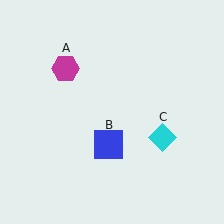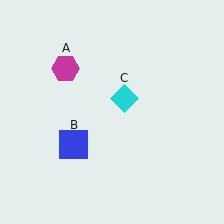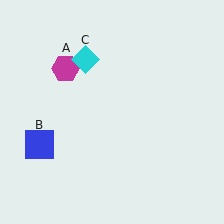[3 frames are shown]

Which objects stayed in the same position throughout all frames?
Magenta hexagon (object A) remained stationary.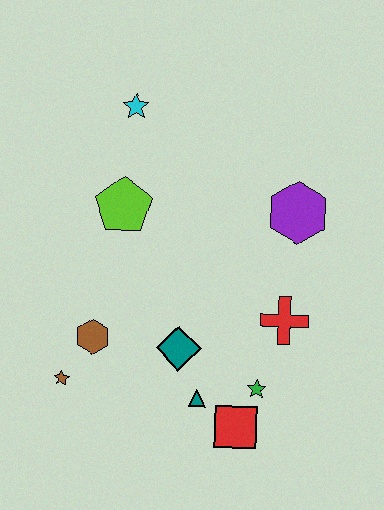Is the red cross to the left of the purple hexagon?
Yes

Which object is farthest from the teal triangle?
The cyan star is farthest from the teal triangle.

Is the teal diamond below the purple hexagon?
Yes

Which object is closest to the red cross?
The green star is closest to the red cross.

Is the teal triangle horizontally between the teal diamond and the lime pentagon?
No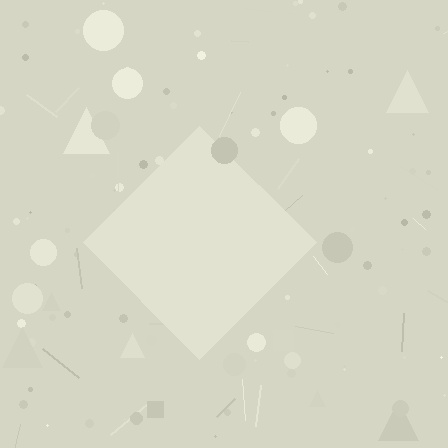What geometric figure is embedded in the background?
A diamond is embedded in the background.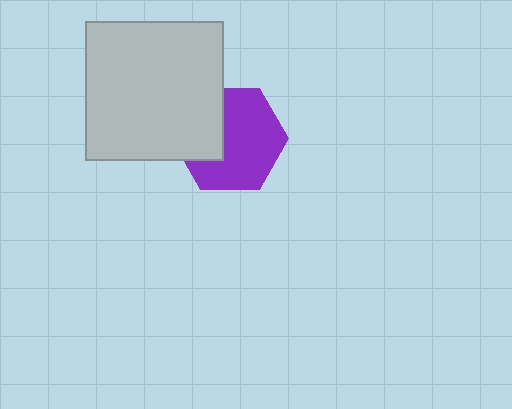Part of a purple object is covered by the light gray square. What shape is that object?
It is a hexagon.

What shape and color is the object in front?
The object in front is a light gray square.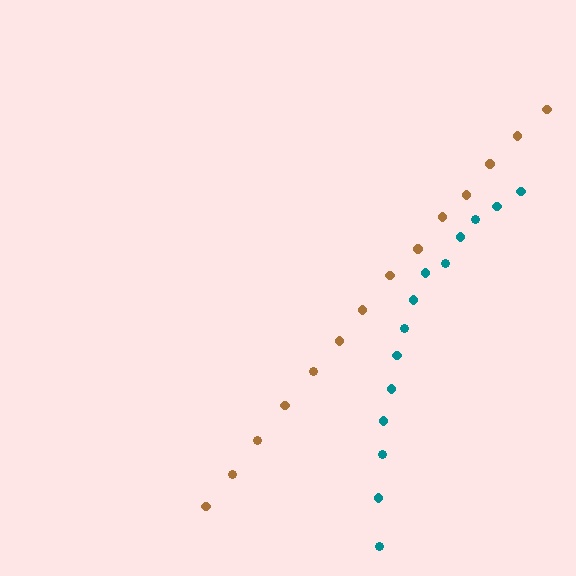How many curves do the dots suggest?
There are 2 distinct paths.